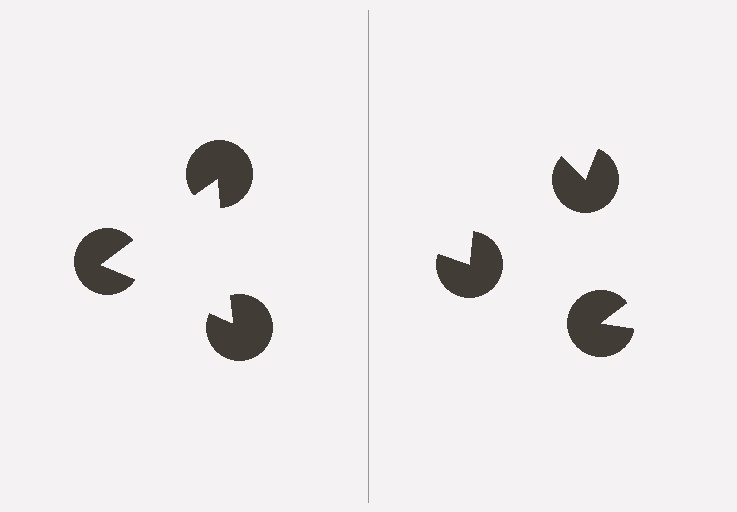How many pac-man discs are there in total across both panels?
6 — 3 on each side.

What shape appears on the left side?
An illusory triangle.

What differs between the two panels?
The pac-man discs are positioned identically on both sides; only the wedge orientations differ. On the left they align to a triangle; on the right they are misaligned.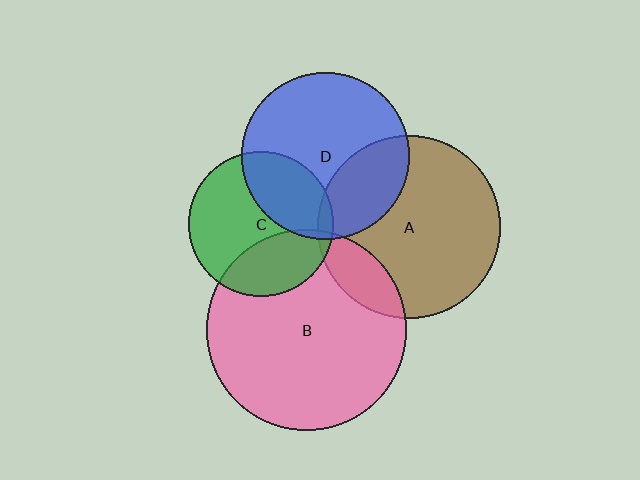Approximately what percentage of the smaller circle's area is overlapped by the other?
Approximately 35%.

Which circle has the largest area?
Circle B (pink).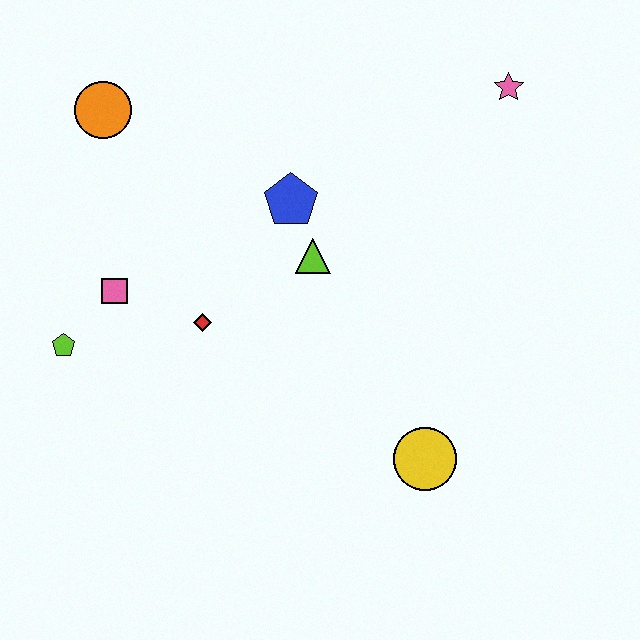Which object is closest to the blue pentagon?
The lime triangle is closest to the blue pentagon.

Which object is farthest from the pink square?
The pink star is farthest from the pink square.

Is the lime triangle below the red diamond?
No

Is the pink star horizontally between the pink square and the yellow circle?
No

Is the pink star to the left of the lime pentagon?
No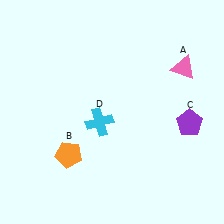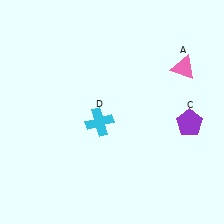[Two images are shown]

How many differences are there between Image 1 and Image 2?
There is 1 difference between the two images.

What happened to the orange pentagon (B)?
The orange pentagon (B) was removed in Image 2. It was in the bottom-left area of Image 1.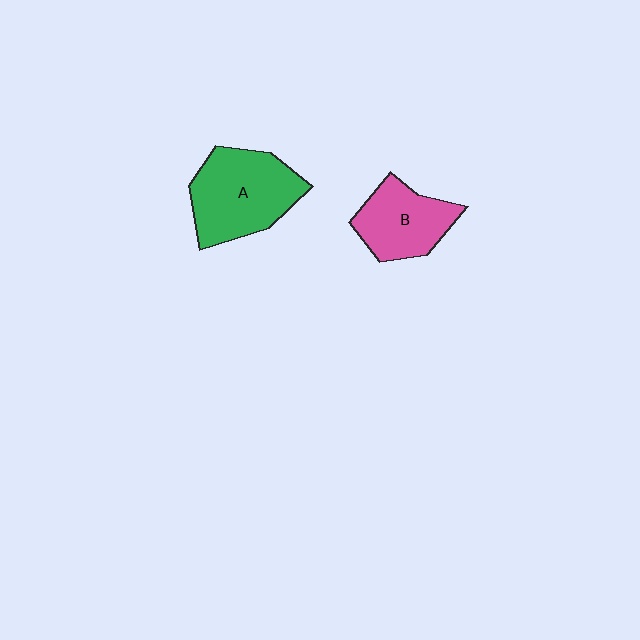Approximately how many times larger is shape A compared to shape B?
Approximately 1.4 times.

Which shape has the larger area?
Shape A (green).